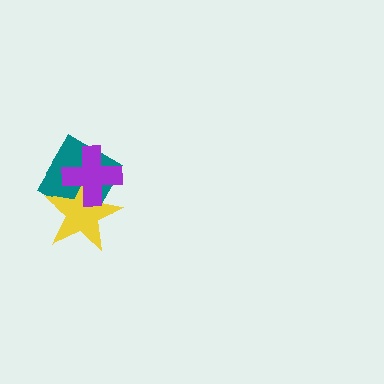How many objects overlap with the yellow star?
2 objects overlap with the yellow star.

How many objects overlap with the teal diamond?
2 objects overlap with the teal diamond.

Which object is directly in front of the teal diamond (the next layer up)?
The yellow star is directly in front of the teal diamond.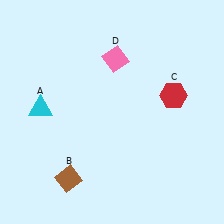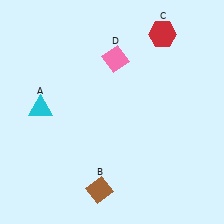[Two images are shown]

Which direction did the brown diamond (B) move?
The brown diamond (B) moved right.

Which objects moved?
The objects that moved are: the brown diamond (B), the red hexagon (C).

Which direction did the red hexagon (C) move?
The red hexagon (C) moved up.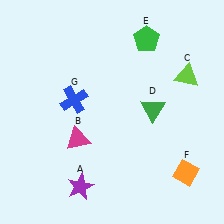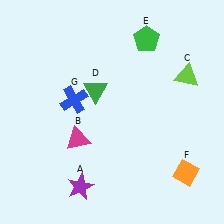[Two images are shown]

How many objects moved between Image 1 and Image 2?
1 object moved between the two images.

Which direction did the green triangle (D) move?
The green triangle (D) moved left.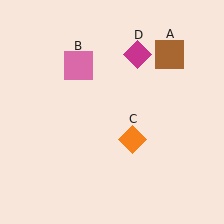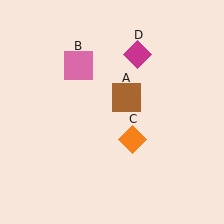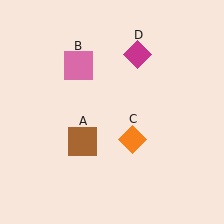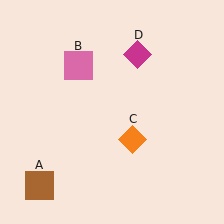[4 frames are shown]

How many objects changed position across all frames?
1 object changed position: brown square (object A).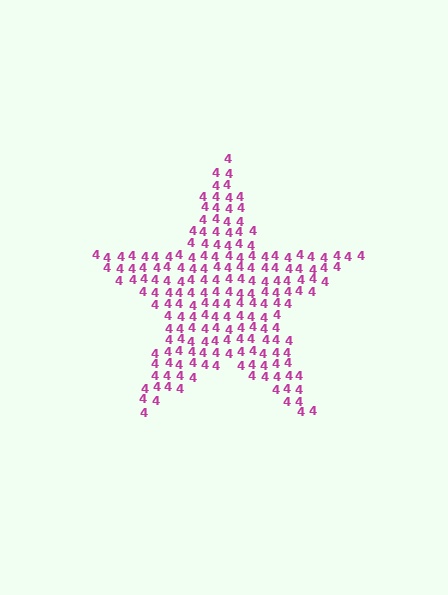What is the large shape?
The large shape is a star.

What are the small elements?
The small elements are digit 4's.